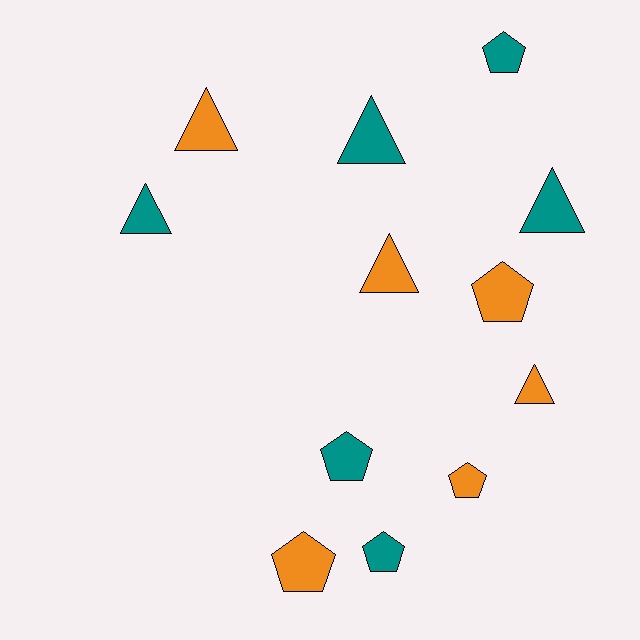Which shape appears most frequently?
Pentagon, with 6 objects.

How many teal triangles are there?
There are 3 teal triangles.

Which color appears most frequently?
Orange, with 6 objects.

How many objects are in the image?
There are 12 objects.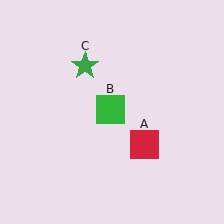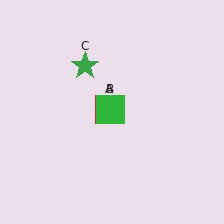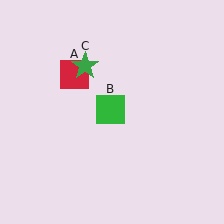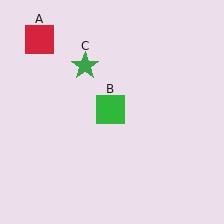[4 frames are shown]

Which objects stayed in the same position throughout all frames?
Green square (object B) and green star (object C) remained stationary.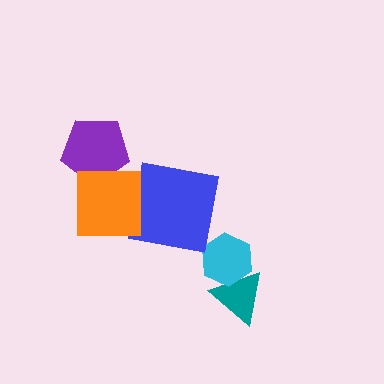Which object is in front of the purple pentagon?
The orange square is in front of the purple pentagon.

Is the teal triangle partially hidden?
Yes, it is partially covered by another shape.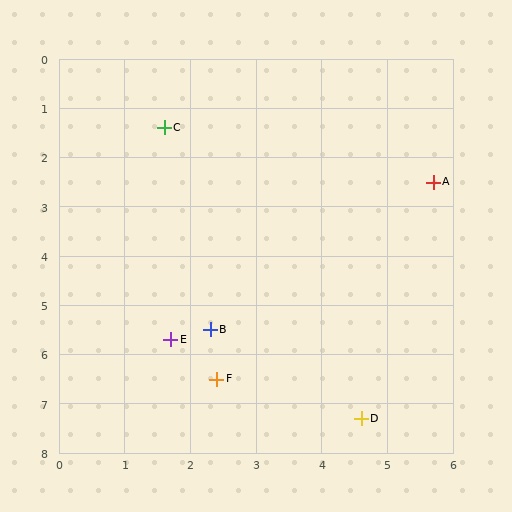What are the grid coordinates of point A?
Point A is at approximately (5.7, 2.5).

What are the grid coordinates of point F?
Point F is at approximately (2.4, 6.5).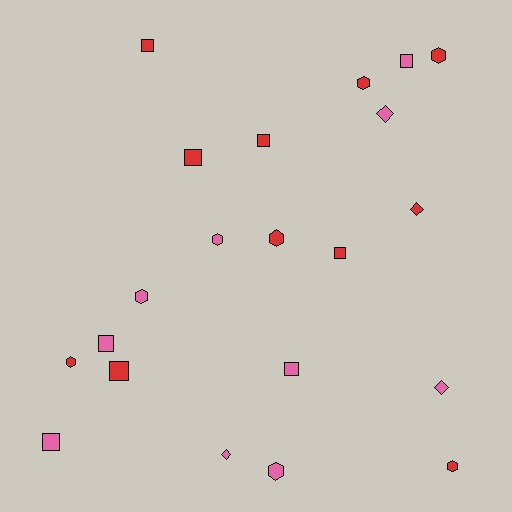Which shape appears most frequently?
Square, with 9 objects.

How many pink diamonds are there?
There are 3 pink diamonds.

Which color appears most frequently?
Red, with 11 objects.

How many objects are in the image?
There are 21 objects.